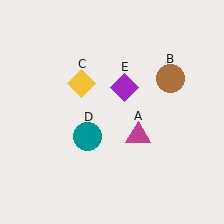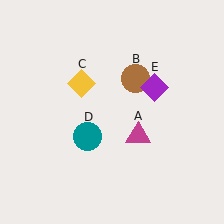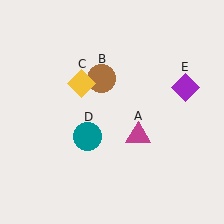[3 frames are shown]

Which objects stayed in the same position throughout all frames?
Magenta triangle (object A) and yellow diamond (object C) and teal circle (object D) remained stationary.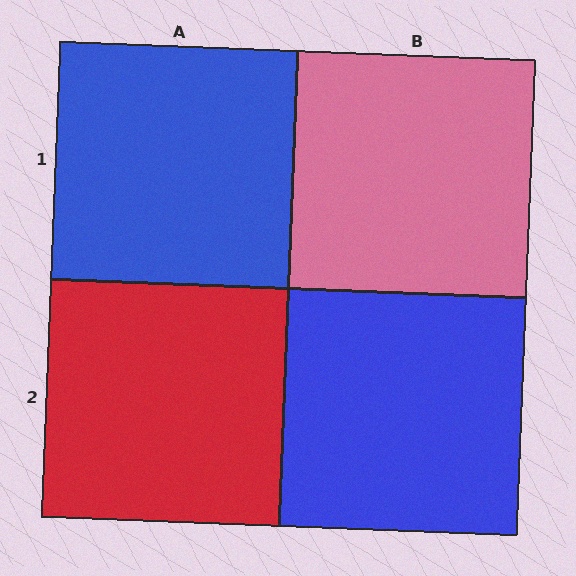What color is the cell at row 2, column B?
Blue.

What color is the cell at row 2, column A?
Red.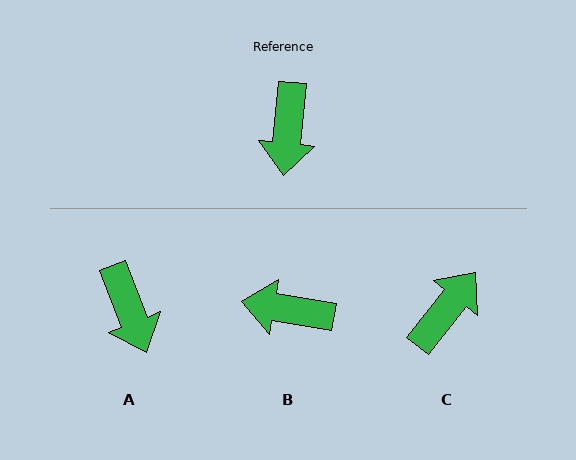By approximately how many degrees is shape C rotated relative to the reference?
Approximately 148 degrees counter-clockwise.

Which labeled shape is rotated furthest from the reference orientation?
C, about 148 degrees away.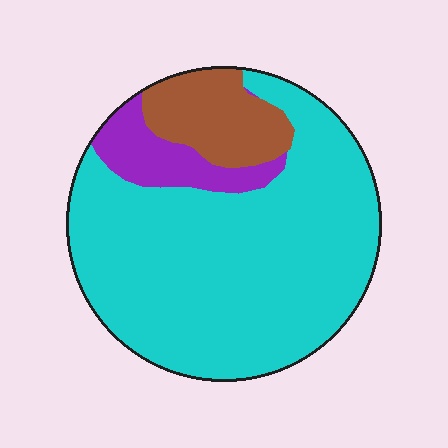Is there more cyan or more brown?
Cyan.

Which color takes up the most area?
Cyan, at roughly 75%.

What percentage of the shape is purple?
Purple covers 10% of the shape.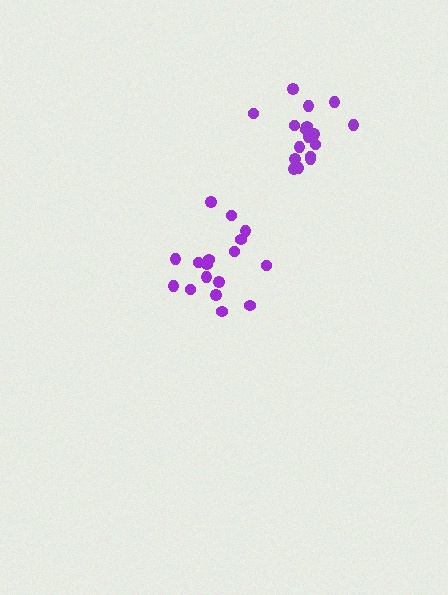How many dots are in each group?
Group 1: 17 dots, Group 2: 18 dots (35 total).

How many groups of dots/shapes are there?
There are 2 groups.